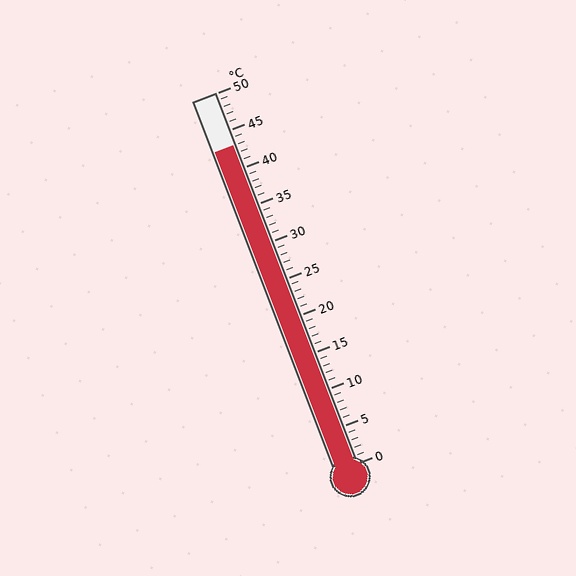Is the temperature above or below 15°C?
The temperature is above 15°C.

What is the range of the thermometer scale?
The thermometer scale ranges from 0°C to 50°C.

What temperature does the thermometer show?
The thermometer shows approximately 43°C.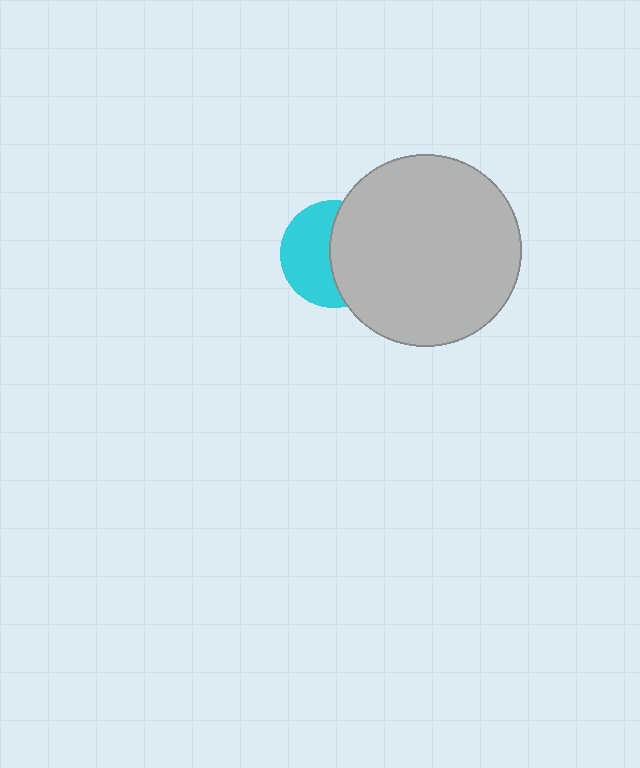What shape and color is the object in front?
The object in front is a light gray circle.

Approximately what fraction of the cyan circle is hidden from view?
Roughly 49% of the cyan circle is hidden behind the light gray circle.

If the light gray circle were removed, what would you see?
You would see the complete cyan circle.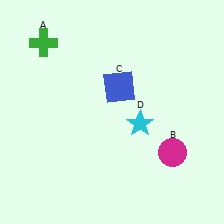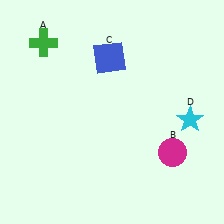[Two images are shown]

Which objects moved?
The objects that moved are: the blue square (C), the cyan star (D).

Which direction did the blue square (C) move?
The blue square (C) moved up.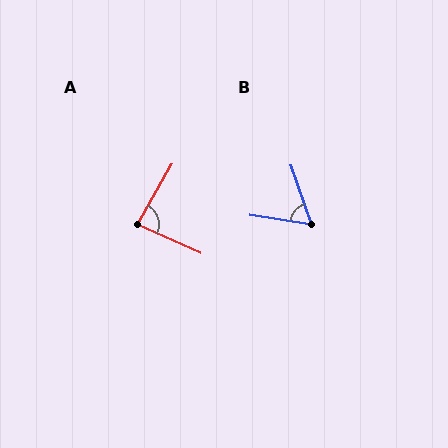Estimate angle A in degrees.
Approximately 85 degrees.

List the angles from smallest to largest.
B (62°), A (85°).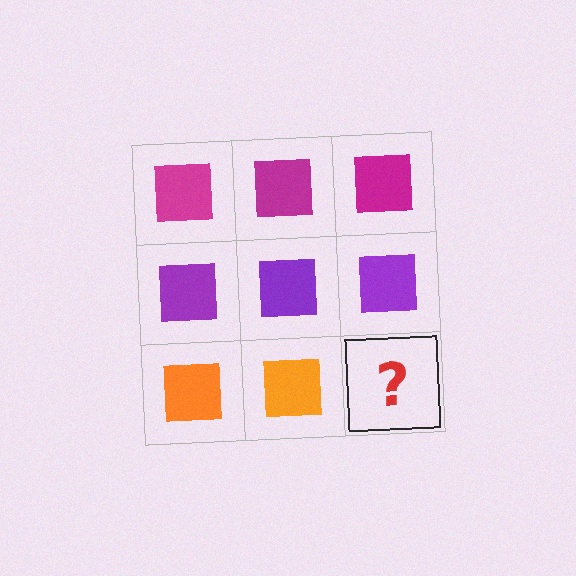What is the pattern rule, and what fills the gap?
The rule is that each row has a consistent color. The gap should be filled with an orange square.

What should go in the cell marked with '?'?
The missing cell should contain an orange square.